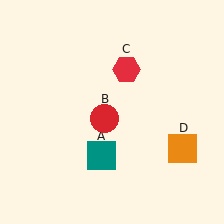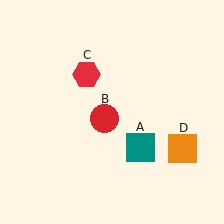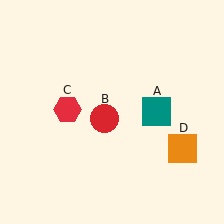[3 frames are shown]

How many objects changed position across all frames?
2 objects changed position: teal square (object A), red hexagon (object C).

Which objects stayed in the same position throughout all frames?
Red circle (object B) and orange square (object D) remained stationary.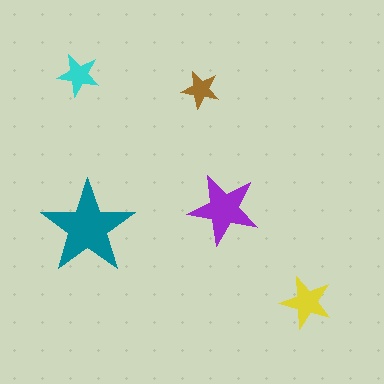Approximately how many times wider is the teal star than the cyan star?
About 2 times wider.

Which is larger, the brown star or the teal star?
The teal one.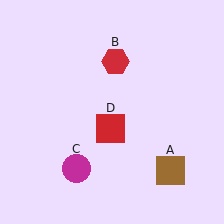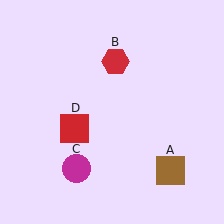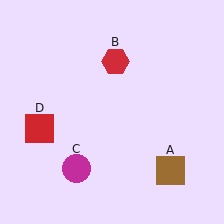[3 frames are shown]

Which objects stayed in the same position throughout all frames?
Brown square (object A) and red hexagon (object B) and magenta circle (object C) remained stationary.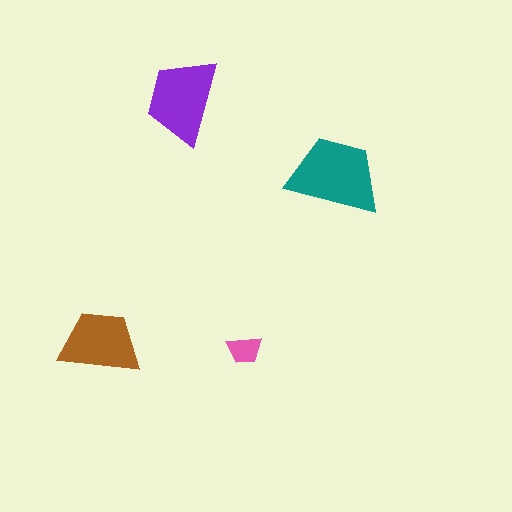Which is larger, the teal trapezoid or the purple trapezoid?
The teal one.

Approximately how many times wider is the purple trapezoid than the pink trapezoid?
About 2.5 times wider.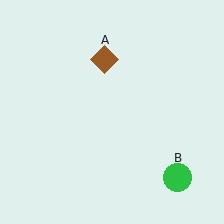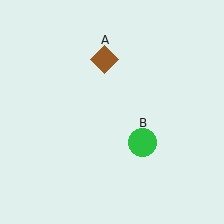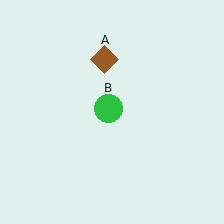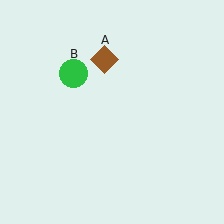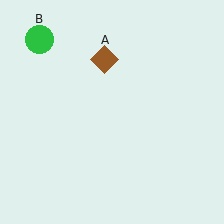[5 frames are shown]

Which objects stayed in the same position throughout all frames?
Brown diamond (object A) remained stationary.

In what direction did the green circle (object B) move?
The green circle (object B) moved up and to the left.